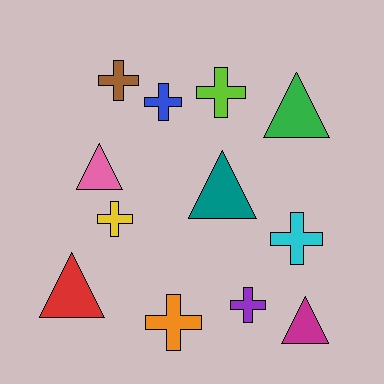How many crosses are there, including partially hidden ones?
There are 7 crosses.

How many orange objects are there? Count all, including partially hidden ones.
There is 1 orange object.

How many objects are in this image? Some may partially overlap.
There are 12 objects.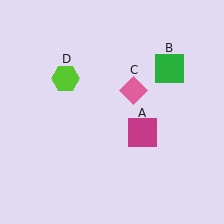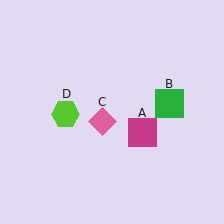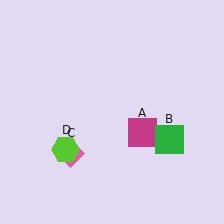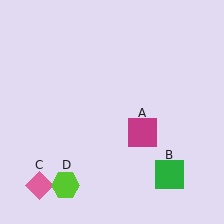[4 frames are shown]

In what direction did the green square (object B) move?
The green square (object B) moved down.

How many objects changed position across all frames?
3 objects changed position: green square (object B), pink diamond (object C), lime hexagon (object D).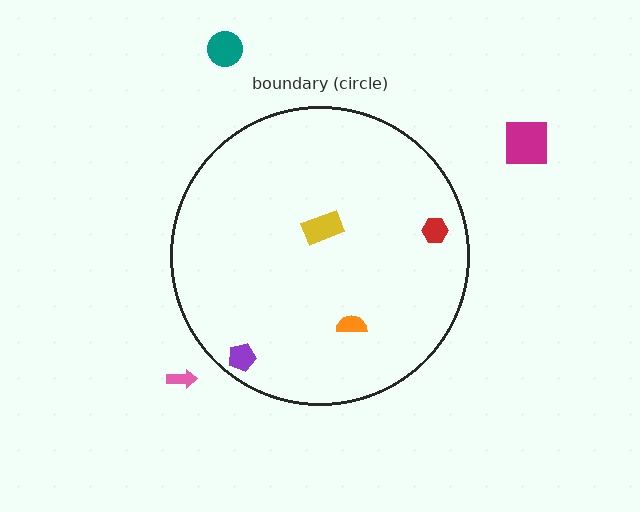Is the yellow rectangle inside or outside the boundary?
Inside.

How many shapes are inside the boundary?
4 inside, 3 outside.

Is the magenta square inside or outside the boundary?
Outside.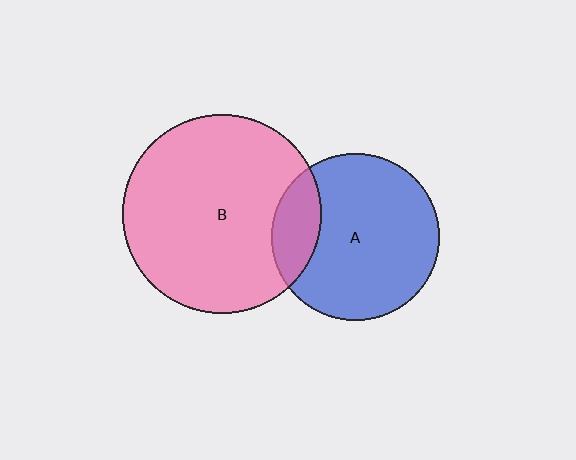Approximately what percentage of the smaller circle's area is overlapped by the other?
Approximately 20%.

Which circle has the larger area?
Circle B (pink).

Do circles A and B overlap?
Yes.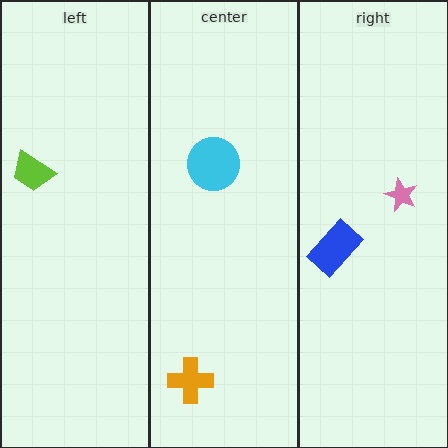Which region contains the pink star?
The right region.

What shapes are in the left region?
The lime trapezoid.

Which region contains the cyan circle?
The center region.